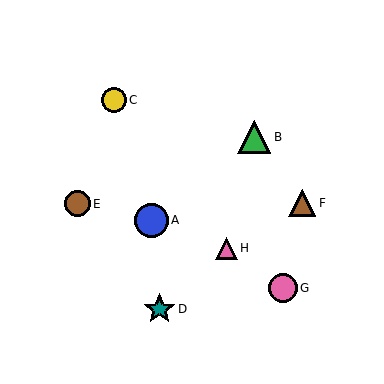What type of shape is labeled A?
Shape A is a blue circle.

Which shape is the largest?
The blue circle (labeled A) is the largest.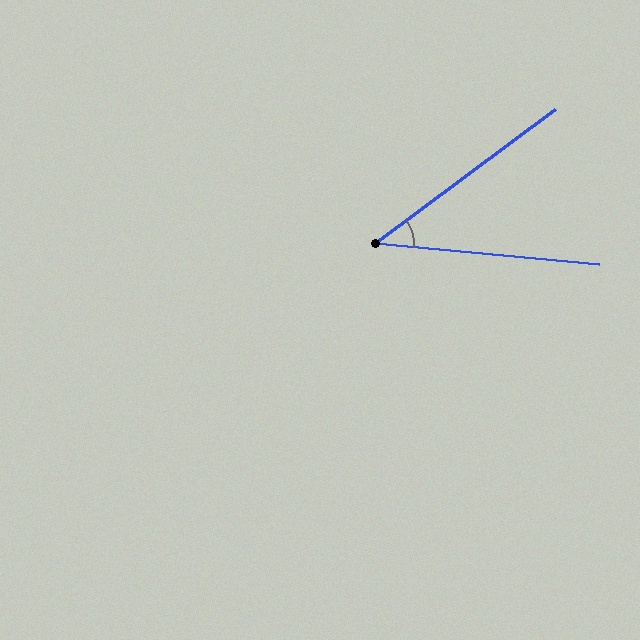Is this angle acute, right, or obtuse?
It is acute.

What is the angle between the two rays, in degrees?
Approximately 42 degrees.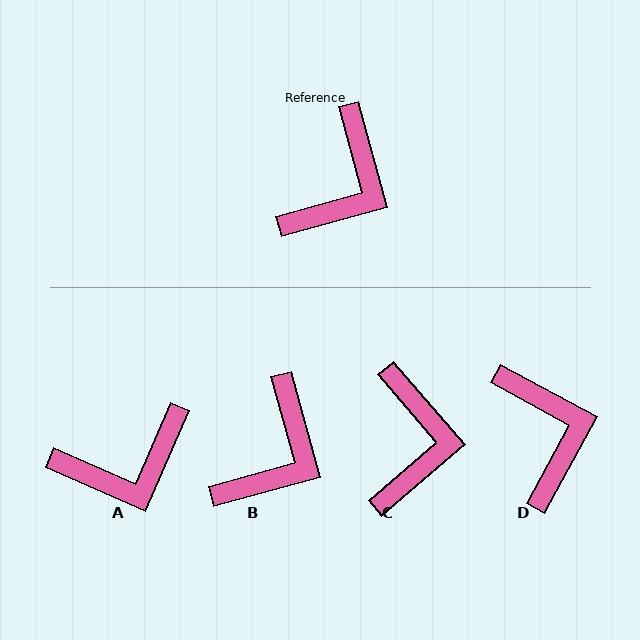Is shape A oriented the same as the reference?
No, it is off by about 39 degrees.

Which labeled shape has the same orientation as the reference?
B.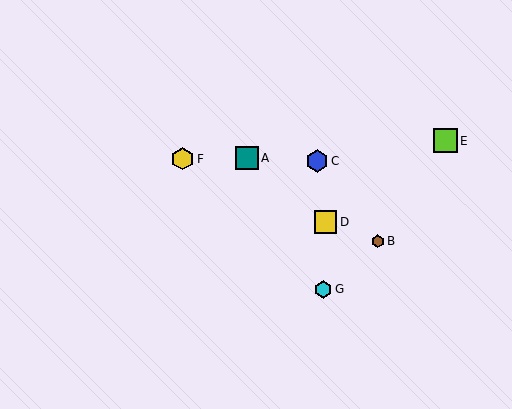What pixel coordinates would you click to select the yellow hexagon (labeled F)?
Click at (183, 159) to select the yellow hexagon F.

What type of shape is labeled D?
Shape D is a yellow square.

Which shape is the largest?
The lime square (labeled E) is the largest.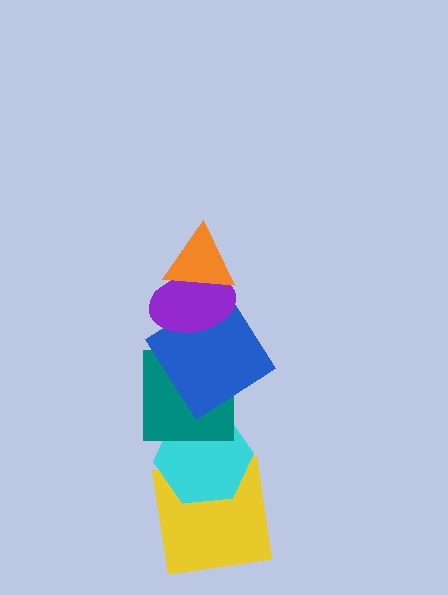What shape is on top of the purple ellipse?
The orange triangle is on top of the purple ellipse.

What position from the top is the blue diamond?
The blue diamond is 3rd from the top.